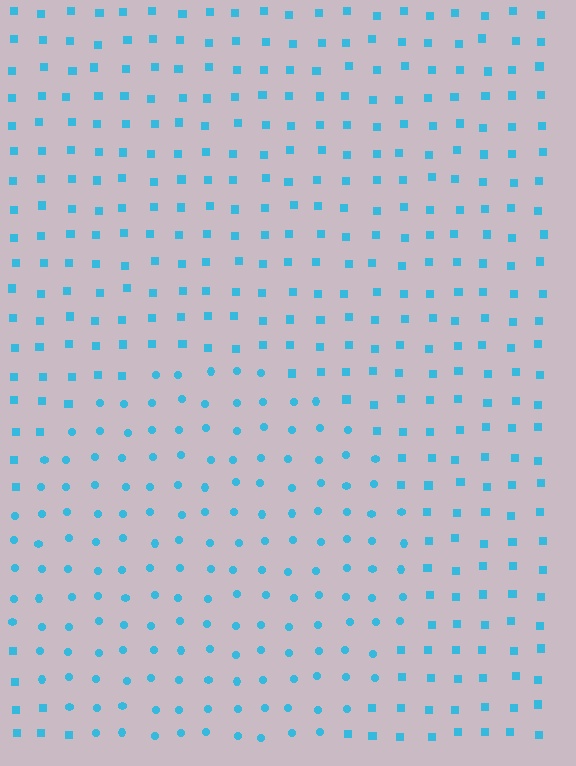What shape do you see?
I see a circle.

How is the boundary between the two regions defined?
The boundary is defined by a change in element shape: circles inside vs. squares outside. All elements share the same color and spacing.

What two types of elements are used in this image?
The image uses circles inside the circle region and squares outside it.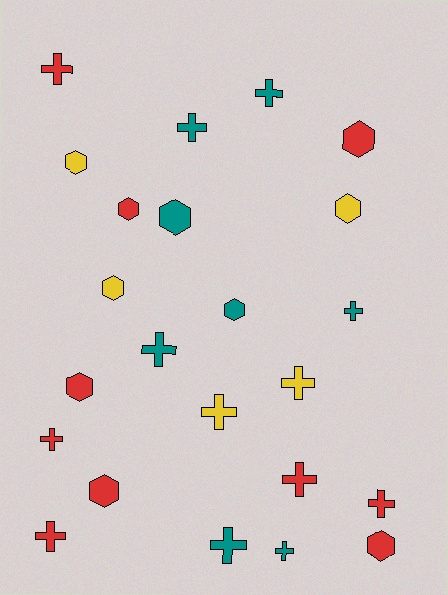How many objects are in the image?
There are 23 objects.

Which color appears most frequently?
Red, with 10 objects.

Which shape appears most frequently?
Cross, with 13 objects.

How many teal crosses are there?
There are 6 teal crosses.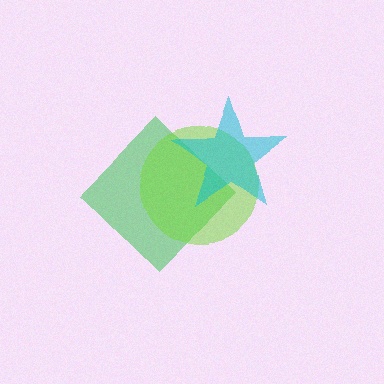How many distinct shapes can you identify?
There are 3 distinct shapes: a green diamond, a lime circle, a cyan star.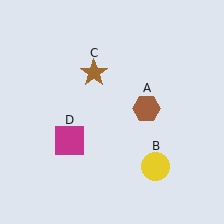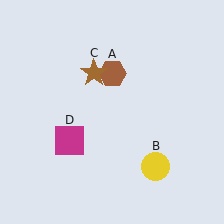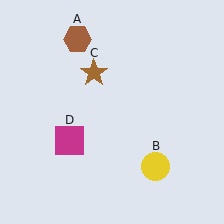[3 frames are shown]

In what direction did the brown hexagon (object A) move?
The brown hexagon (object A) moved up and to the left.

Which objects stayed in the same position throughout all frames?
Yellow circle (object B) and brown star (object C) and magenta square (object D) remained stationary.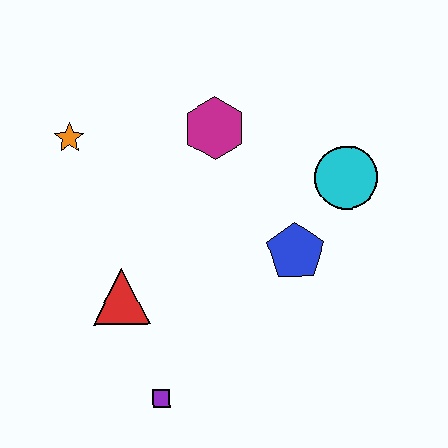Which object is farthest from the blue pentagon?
The orange star is farthest from the blue pentagon.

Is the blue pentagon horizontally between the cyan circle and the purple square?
Yes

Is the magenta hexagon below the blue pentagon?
No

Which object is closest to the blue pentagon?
The cyan circle is closest to the blue pentagon.